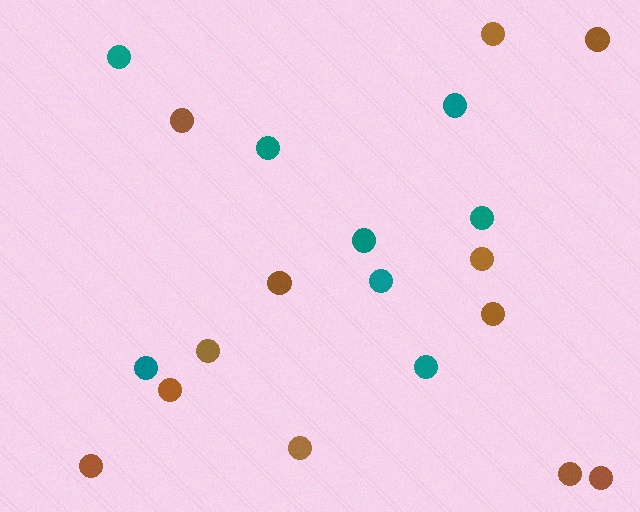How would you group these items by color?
There are 2 groups: one group of brown circles (12) and one group of teal circles (8).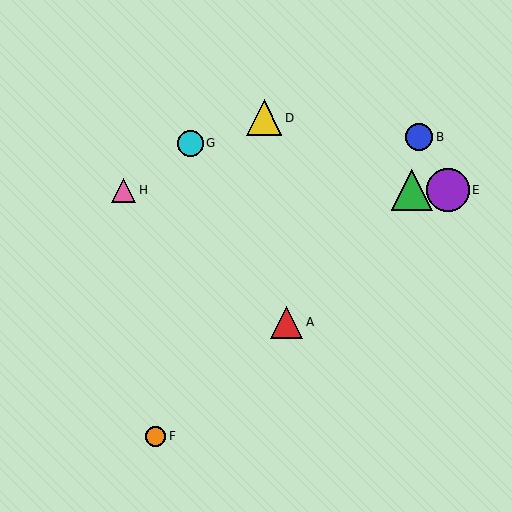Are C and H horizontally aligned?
Yes, both are at y≈190.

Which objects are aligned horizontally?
Objects C, E, H are aligned horizontally.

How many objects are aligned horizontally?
3 objects (C, E, H) are aligned horizontally.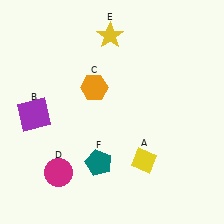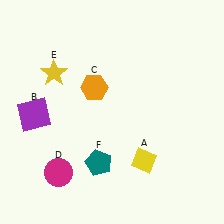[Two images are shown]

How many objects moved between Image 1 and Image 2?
1 object moved between the two images.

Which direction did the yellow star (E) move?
The yellow star (E) moved left.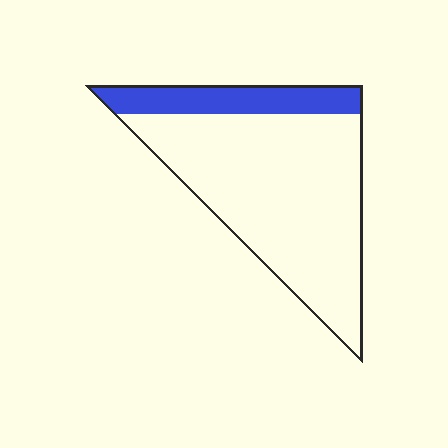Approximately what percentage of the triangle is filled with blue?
Approximately 20%.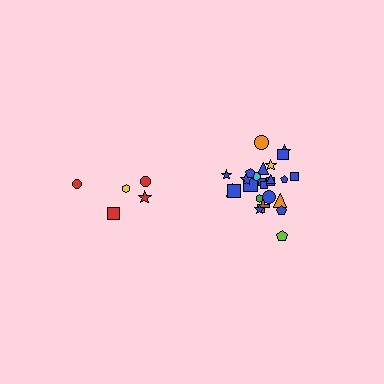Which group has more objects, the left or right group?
The right group.